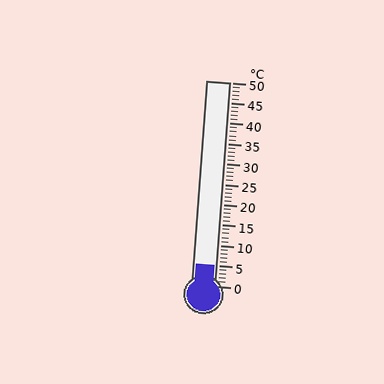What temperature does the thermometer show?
The thermometer shows approximately 5°C.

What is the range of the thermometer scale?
The thermometer scale ranges from 0°C to 50°C.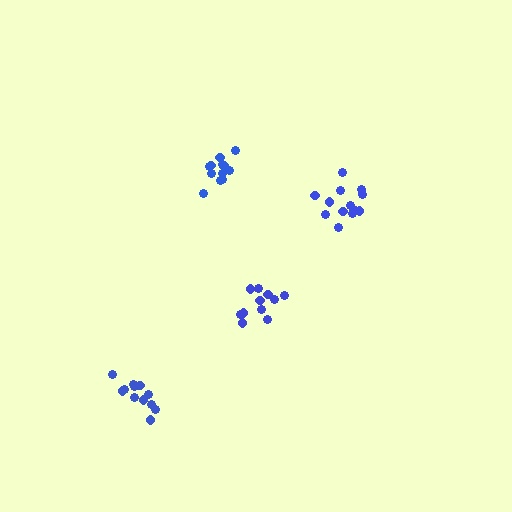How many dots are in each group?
Group 1: 11 dots, Group 2: 12 dots, Group 3: 13 dots, Group 4: 12 dots (48 total).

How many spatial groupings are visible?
There are 4 spatial groupings.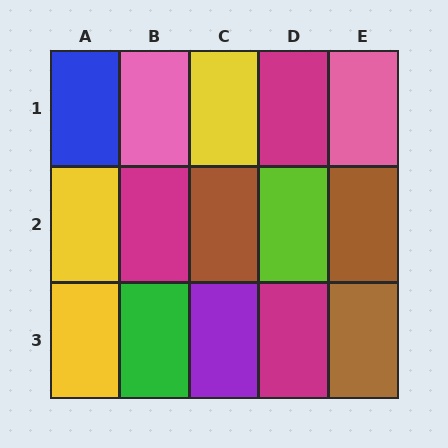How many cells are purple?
1 cell is purple.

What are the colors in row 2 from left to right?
Yellow, magenta, brown, lime, brown.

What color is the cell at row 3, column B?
Green.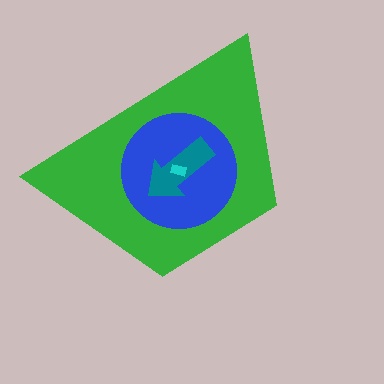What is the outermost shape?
The green trapezoid.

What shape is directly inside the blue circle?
The teal arrow.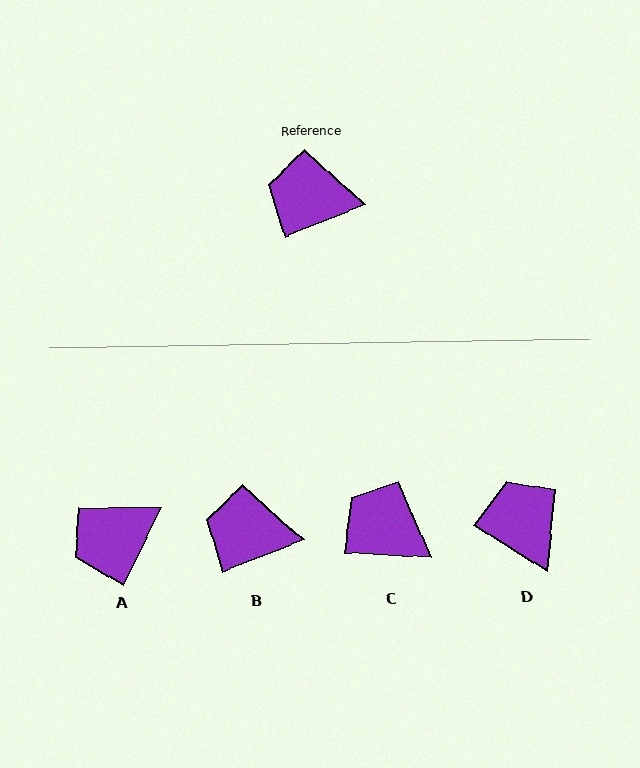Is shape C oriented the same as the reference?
No, it is off by about 24 degrees.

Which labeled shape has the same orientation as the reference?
B.